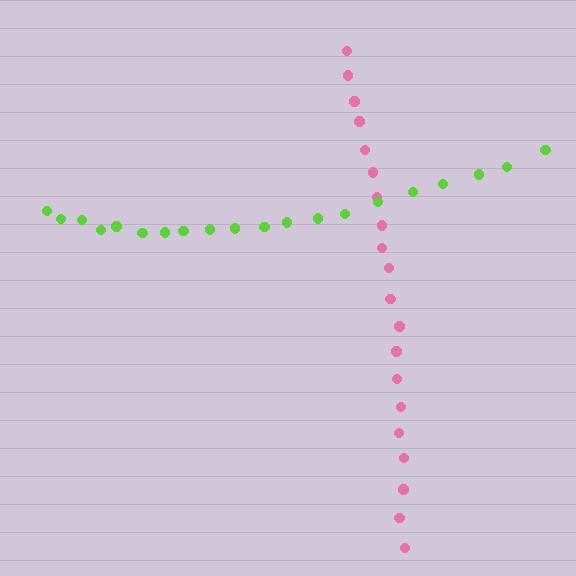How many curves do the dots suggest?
There are 2 distinct paths.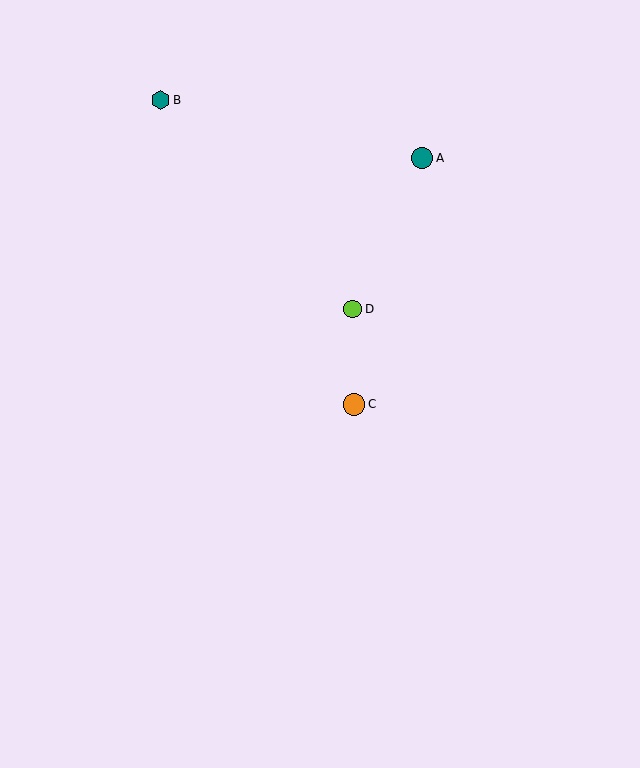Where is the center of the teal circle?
The center of the teal circle is at (422, 158).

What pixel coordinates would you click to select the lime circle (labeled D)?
Click at (353, 309) to select the lime circle D.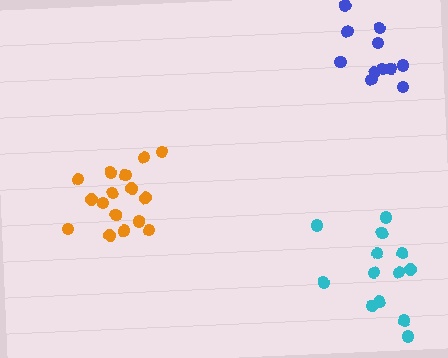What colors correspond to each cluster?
The clusters are colored: cyan, blue, orange.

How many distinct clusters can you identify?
There are 3 distinct clusters.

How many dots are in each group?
Group 1: 13 dots, Group 2: 11 dots, Group 3: 16 dots (40 total).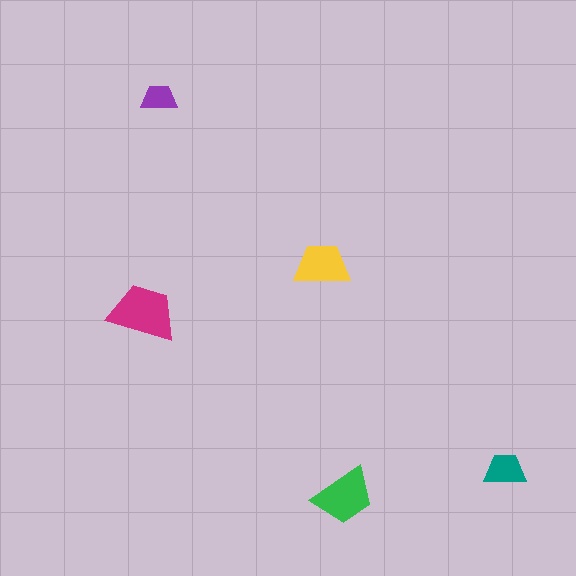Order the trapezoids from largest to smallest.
the magenta one, the green one, the yellow one, the teal one, the purple one.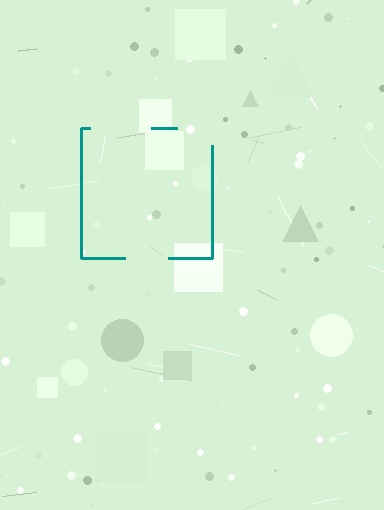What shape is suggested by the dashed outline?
The dashed outline suggests a square.